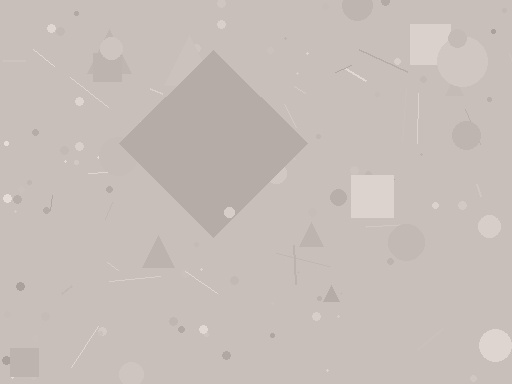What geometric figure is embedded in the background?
A diamond is embedded in the background.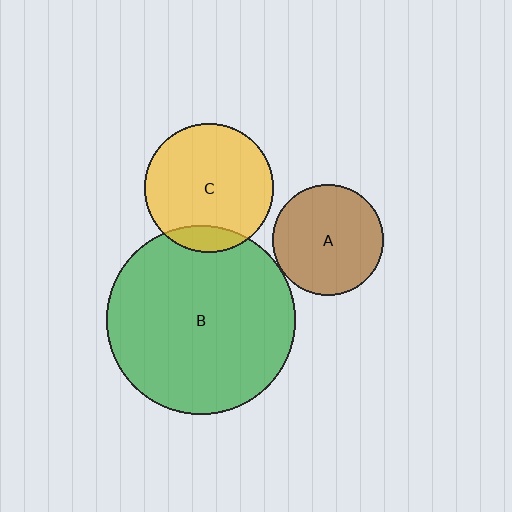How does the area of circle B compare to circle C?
Approximately 2.1 times.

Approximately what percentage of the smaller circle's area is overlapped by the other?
Approximately 10%.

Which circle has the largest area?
Circle B (green).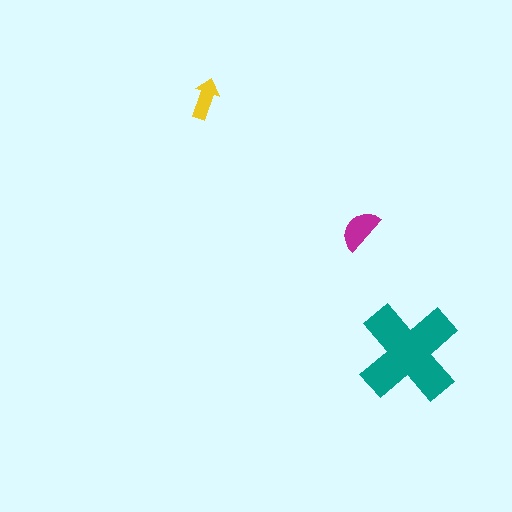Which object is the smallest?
The yellow arrow.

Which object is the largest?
The teal cross.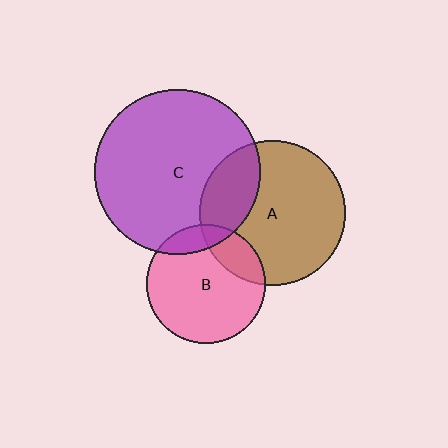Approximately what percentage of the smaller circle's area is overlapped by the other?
Approximately 20%.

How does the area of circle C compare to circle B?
Approximately 1.9 times.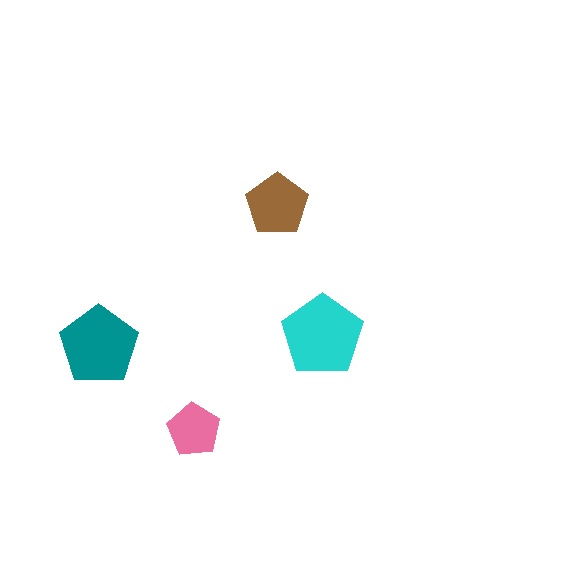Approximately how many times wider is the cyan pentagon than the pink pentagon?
About 1.5 times wider.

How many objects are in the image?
There are 4 objects in the image.